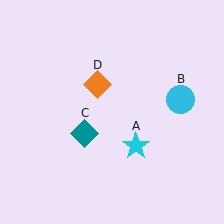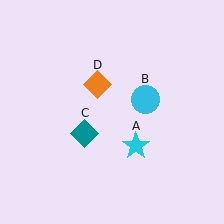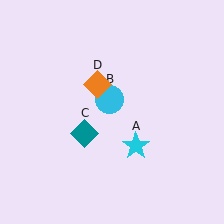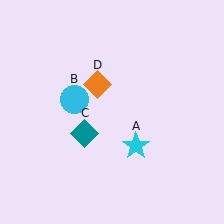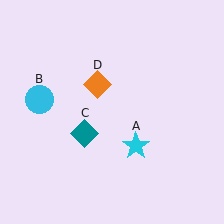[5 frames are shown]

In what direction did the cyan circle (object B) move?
The cyan circle (object B) moved left.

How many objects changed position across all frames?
1 object changed position: cyan circle (object B).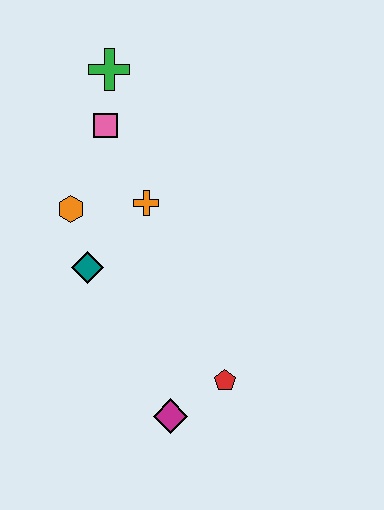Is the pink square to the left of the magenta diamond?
Yes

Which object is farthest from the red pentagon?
The green cross is farthest from the red pentagon.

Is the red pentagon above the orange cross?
No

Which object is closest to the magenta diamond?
The red pentagon is closest to the magenta diamond.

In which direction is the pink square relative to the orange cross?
The pink square is above the orange cross.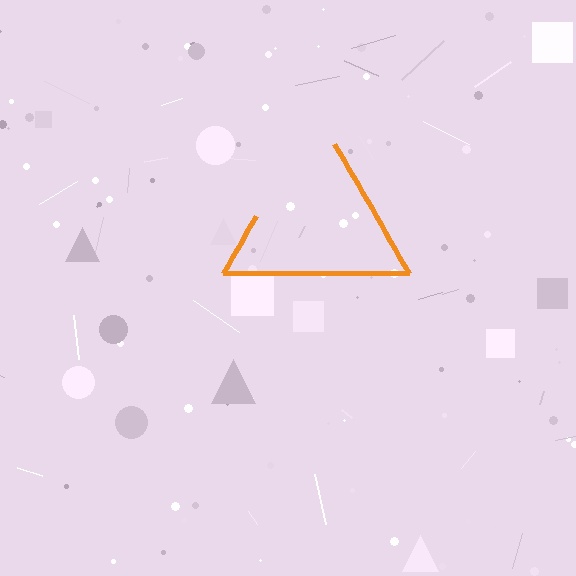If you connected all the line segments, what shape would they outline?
They would outline a triangle.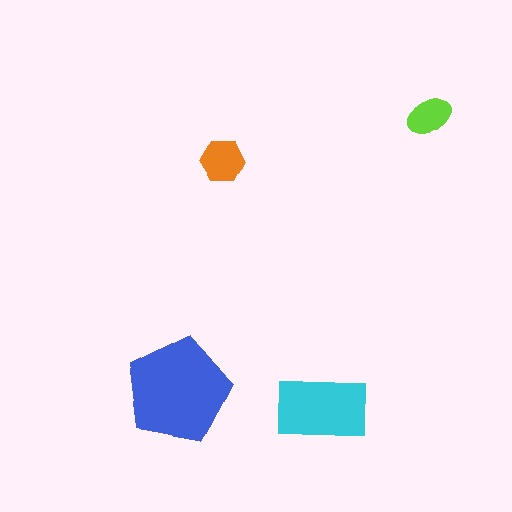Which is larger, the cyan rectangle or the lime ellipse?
The cyan rectangle.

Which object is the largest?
The blue pentagon.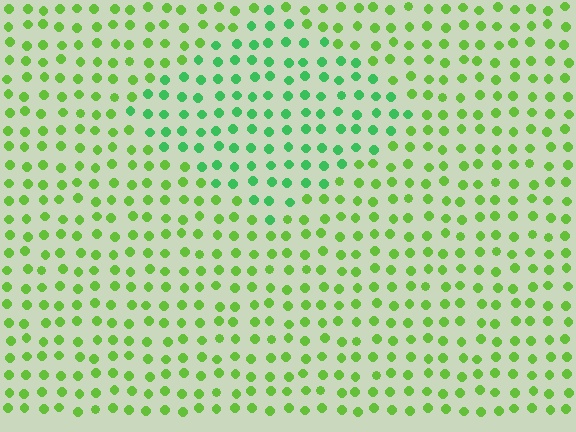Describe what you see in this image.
The image is filled with small lime elements in a uniform arrangement. A diamond-shaped region is visible where the elements are tinted to a slightly different hue, forming a subtle color boundary.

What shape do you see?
I see a diamond.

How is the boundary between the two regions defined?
The boundary is defined purely by a slight shift in hue (about 35 degrees). Spacing, size, and orientation are identical on both sides.